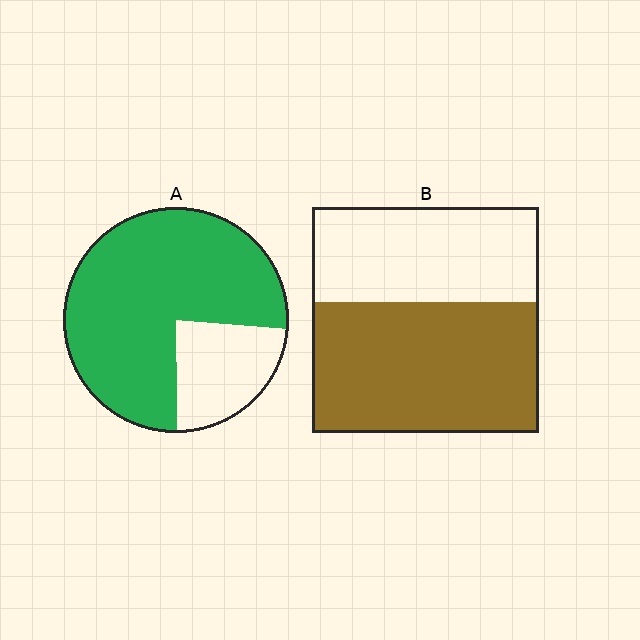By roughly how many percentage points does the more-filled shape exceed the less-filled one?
By roughly 20 percentage points (A over B).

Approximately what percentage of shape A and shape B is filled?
A is approximately 75% and B is approximately 60%.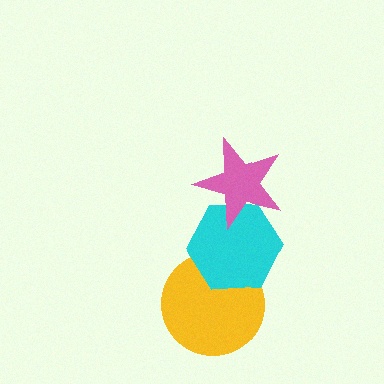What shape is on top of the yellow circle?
The cyan hexagon is on top of the yellow circle.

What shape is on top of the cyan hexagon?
The pink star is on top of the cyan hexagon.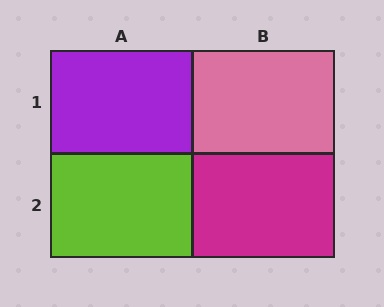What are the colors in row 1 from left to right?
Purple, pink.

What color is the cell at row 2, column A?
Lime.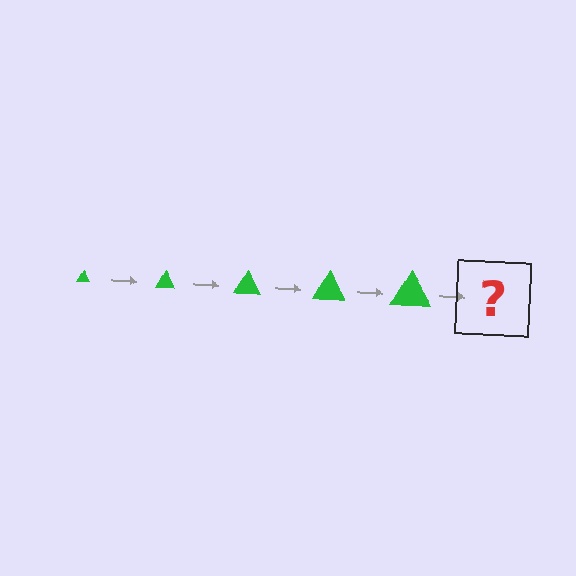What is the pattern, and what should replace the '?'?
The pattern is that the triangle gets progressively larger each step. The '?' should be a green triangle, larger than the previous one.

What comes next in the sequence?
The next element should be a green triangle, larger than the previous one.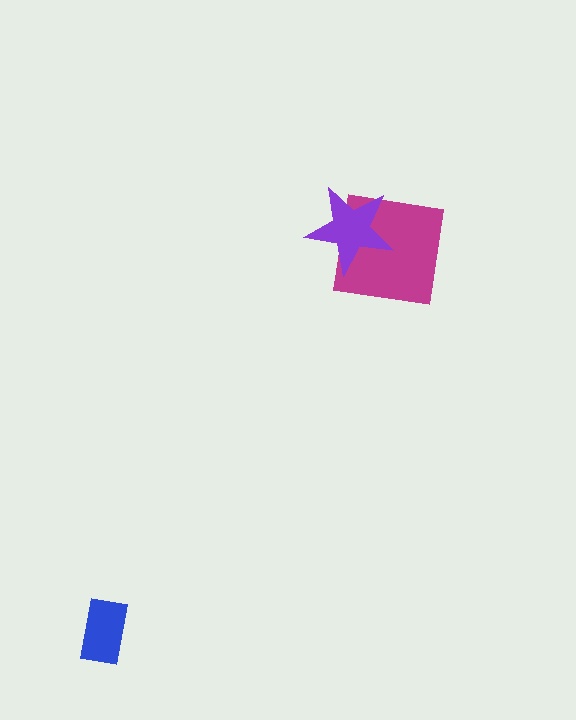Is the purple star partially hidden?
No, no other shape covers it.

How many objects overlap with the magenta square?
1 object overlaps with the magenta square.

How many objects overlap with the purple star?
1 object overlaps with the purple star.